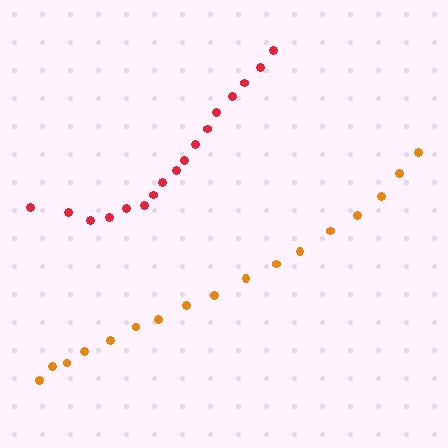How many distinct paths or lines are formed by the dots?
There are 2 distinct paths.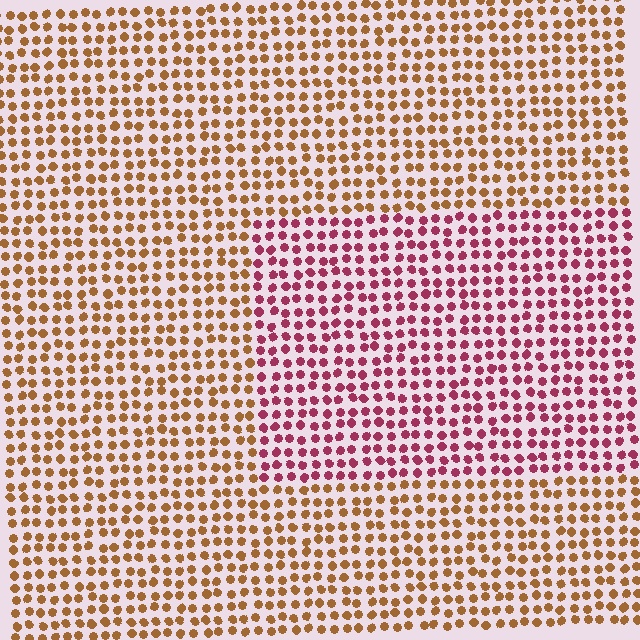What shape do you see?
I see a rectangle.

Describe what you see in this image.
The image is filled with small brown elements in a uniform arrangement. A rectangle-shaped region is visible where the elements are tinted to a slightly different hue, forming a subtle color boundary.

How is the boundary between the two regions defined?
The boundary is defined purely by a slight shift in hue (about 53 degrees). Spacing, size, and orientation are identical on both sides.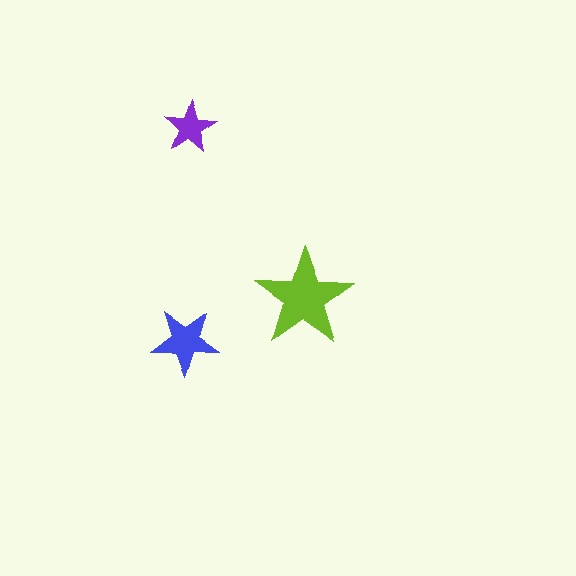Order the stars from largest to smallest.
the lime one, the blue one, the purple one.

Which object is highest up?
The purple star is topmost.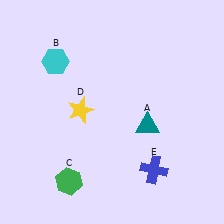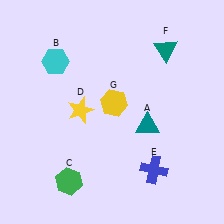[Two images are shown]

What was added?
A teal triangle (F), a yellow hexagon (G) were added in Image 2.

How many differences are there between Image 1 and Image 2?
There are 2 differences between the two images.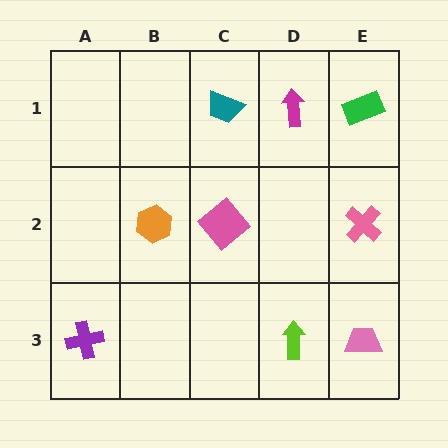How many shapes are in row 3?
3 shapes.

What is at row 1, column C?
A teal trapezoid.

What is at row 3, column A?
A purple cross.